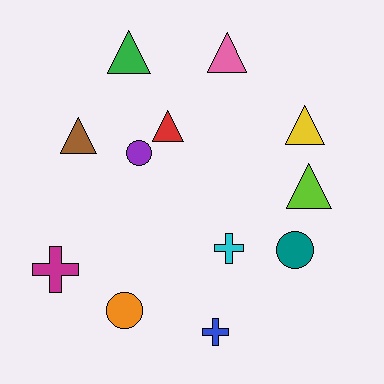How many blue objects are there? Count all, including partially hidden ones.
There is 1 blue object.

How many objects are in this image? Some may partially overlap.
There are 12 objects.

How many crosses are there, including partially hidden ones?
There are 3 crosses.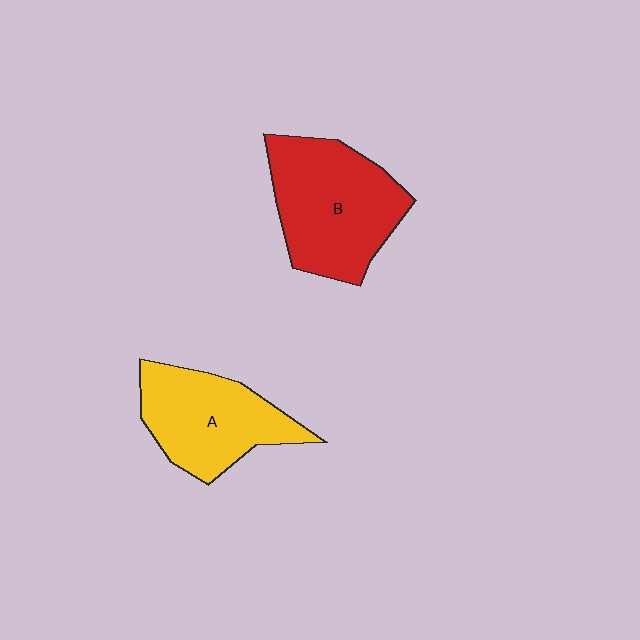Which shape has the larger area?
Shape B (red).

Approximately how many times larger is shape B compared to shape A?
Approximately 1.2 times.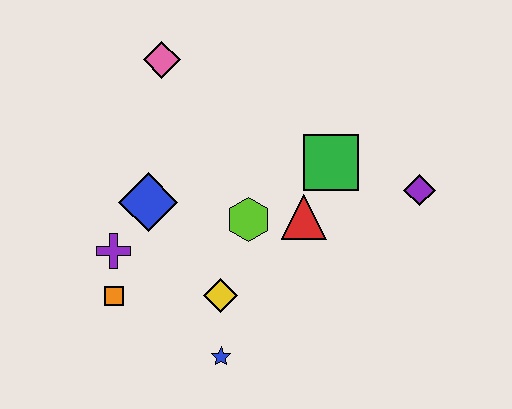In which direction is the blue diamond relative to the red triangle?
The blue diamond is to the left of the red triangle.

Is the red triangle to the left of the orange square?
No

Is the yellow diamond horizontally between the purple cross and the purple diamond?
Yes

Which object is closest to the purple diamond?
The green square is closest to the purple diamond.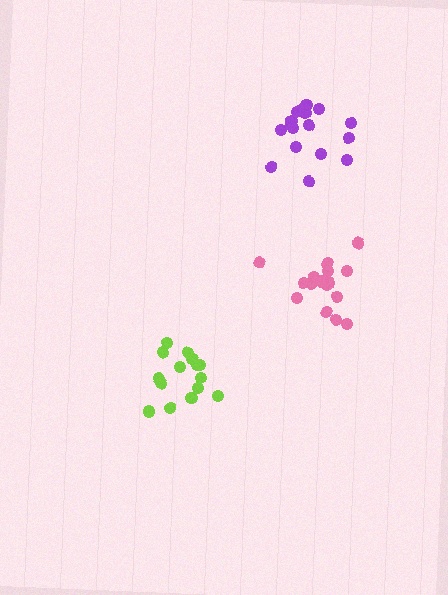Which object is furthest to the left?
The lime cluster is leftmost.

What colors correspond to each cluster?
The clusters are colored: lime, pink, purple.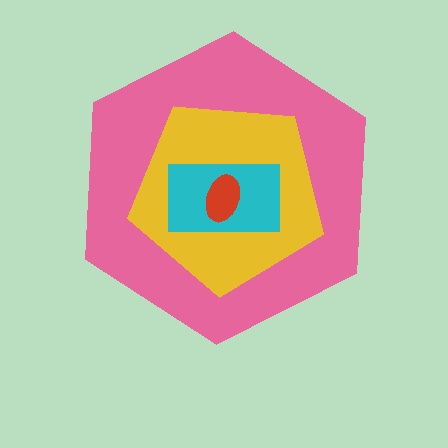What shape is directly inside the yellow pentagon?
The cyan rectangle.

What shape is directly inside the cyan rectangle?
The red ellipse.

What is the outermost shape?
The pink hexagon.